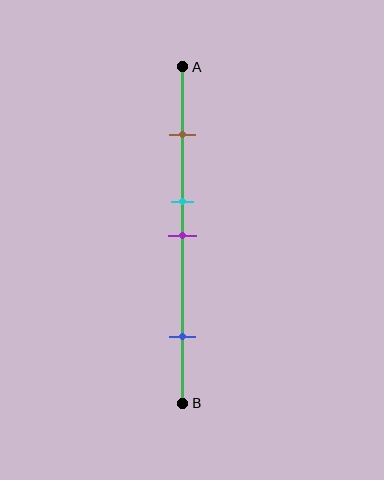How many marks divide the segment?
There are 4 marks dividing the segment.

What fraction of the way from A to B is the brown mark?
The brown mark is approximately 20% (0.2) of the way from A to B.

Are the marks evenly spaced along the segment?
No, the marks are not evenly spaced.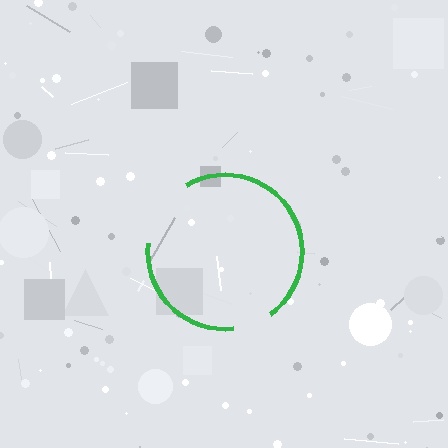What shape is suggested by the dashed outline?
The dashed outline suggests a circle.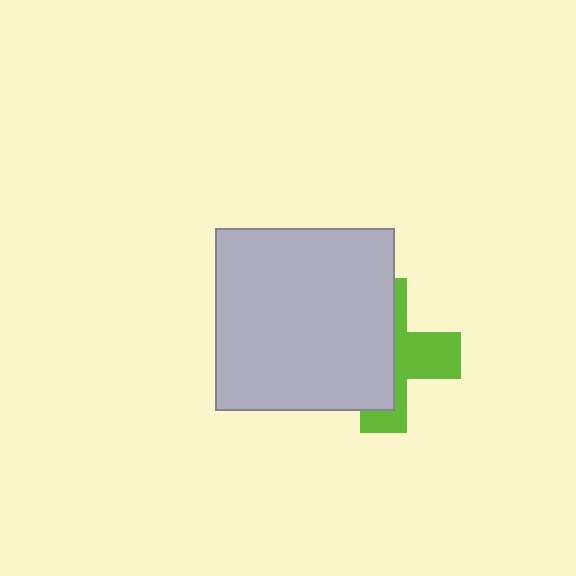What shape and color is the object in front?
The object in front is a light gray rectangle.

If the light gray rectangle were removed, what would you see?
You would see the complete lime cross.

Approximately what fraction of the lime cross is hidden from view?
Roughly 59% of the lime cross is hidden behind the light gray rectangle.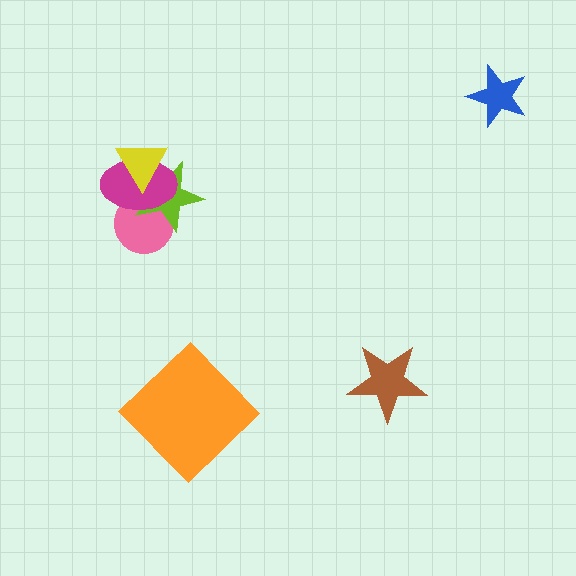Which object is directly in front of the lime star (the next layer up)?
The magenta ellipse is directly in front of the lime star.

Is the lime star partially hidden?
Yes, it is partially covered by another shape.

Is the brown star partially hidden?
No, no other shape covers it.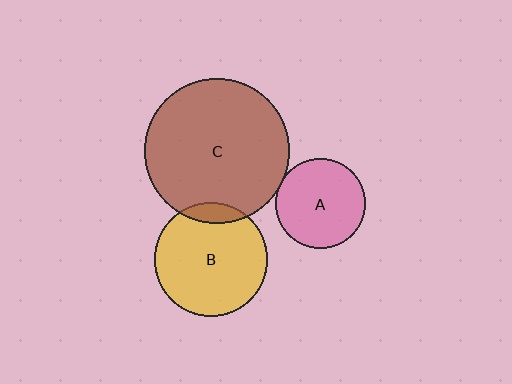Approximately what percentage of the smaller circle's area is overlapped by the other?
Approximately 10%.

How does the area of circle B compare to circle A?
Approximately 1.6 times.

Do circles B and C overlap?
Yes.